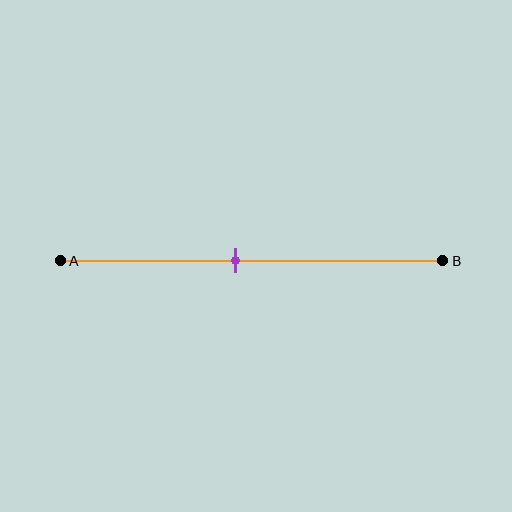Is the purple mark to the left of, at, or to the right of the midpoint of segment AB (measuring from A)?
The purple mark is to the left of the midpoint of segment AB.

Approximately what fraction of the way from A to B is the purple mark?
The purple mark is approximately 45% of the way from A to B.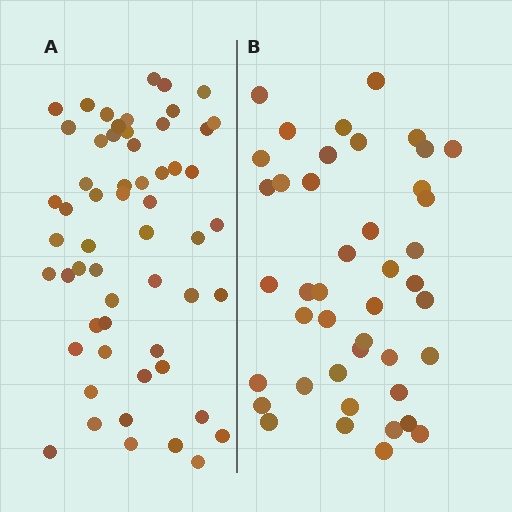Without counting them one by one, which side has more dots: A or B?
Region A (the left region) has more dots.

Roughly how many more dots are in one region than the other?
Region A has approximately 15 more dots than region B.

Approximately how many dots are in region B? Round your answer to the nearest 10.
About 40 dots. (The exact count is 43, which rounds to 40.)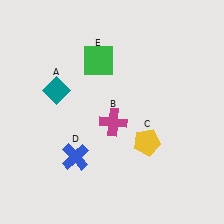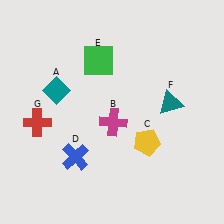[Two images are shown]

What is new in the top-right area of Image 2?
A teal triangle (F) was added in the top-right area of Image 2.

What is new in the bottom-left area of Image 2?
A red cross (G) was added in the bottom-left area of Image 2.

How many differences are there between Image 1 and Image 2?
There are 2 differences between the two images.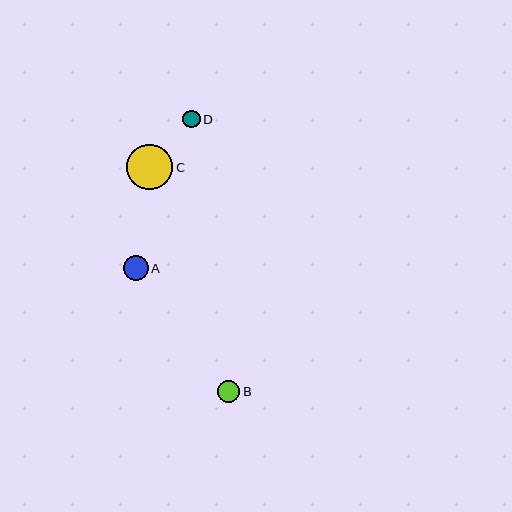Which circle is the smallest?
Circle D is the smallest with a size of approximately 17 pixels.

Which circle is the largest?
Circle C is the largest with a size of approximately 46 pixels.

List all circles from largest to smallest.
From largest to smallest: C, A, B, D.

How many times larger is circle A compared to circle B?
Circle A is approximately 1.2 times the size of circle B.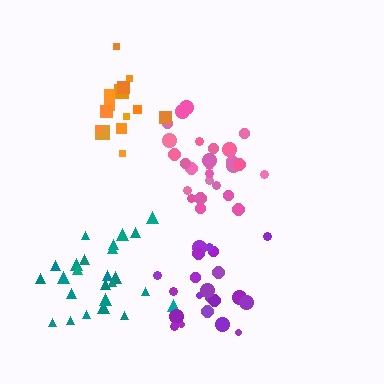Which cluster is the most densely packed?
Pink.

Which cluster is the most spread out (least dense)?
Teal.